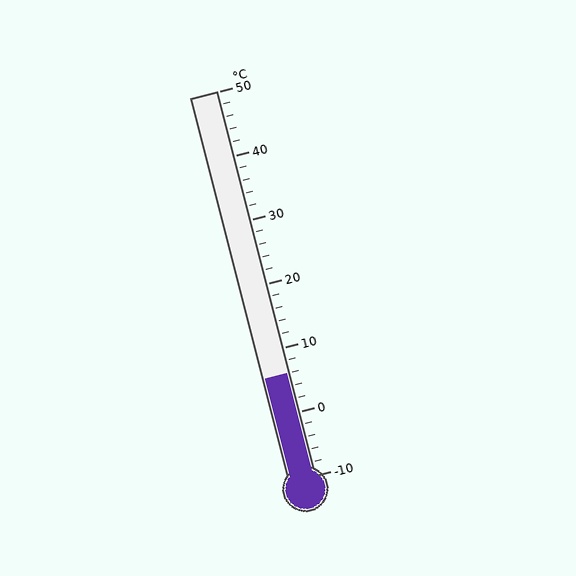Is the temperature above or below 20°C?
The temperature is below 20°C.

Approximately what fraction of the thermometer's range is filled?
The thermometer is filled to approximately 25% of its range.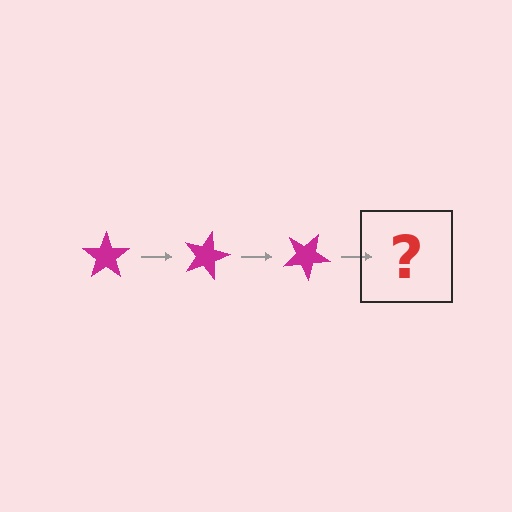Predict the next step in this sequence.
The next step is a magenta star rotated 45 degrees.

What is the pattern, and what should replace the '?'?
The pattern is that the star rotates 15 degrees each step. The '?' should be a magenta star rotated 45 degrees.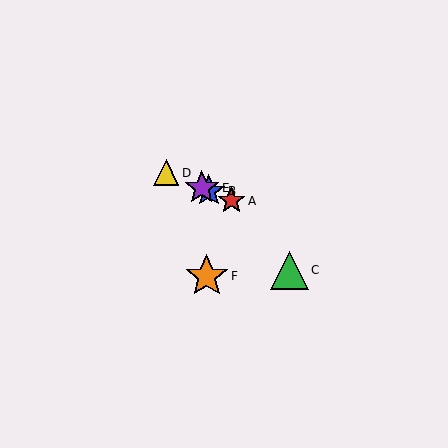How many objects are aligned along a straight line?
4 objects (A, B, D, E) are aligned along a straight line.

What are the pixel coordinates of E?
Object E is at (202, 188).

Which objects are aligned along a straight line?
Objects A, B, D, E are aligned along a straight line.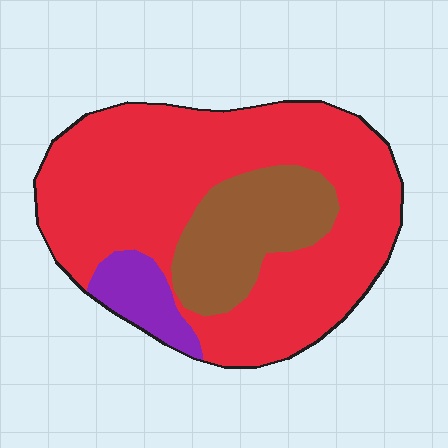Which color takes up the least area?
Purple, at roughly 10%.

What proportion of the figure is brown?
Brown takes up about one fifth (1/5) of the figure.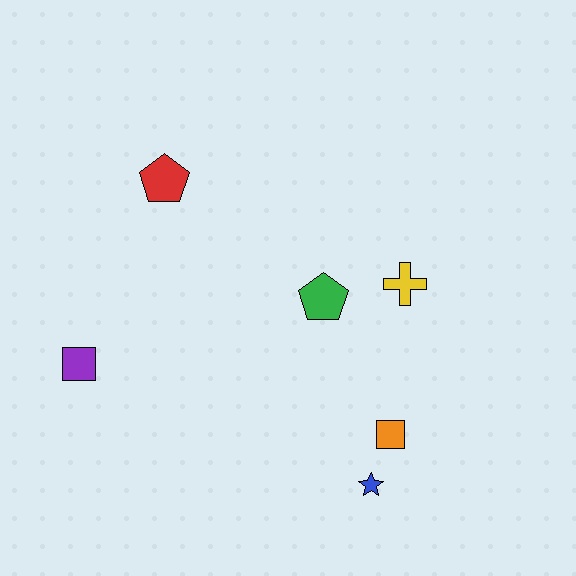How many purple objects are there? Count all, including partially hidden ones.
There is 1 purple object.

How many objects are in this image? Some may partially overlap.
There are 6 objects.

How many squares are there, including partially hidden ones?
There are 2 squares.